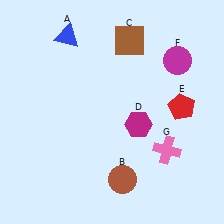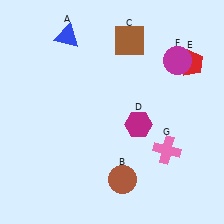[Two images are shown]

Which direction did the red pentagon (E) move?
The red pentagon (E) moved up.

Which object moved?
The red pentagon (E) moved up.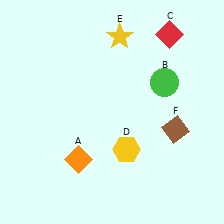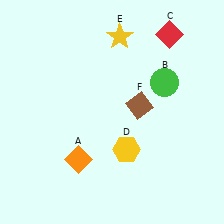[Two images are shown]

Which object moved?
The brown diamond (F) moved left.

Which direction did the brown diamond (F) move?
The brown diamond (F) moved left.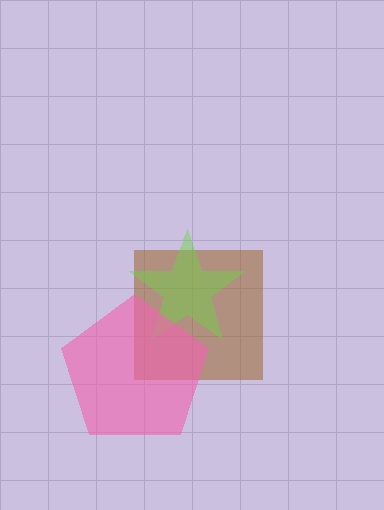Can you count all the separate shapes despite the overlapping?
Yes, there are 3 separate shapes.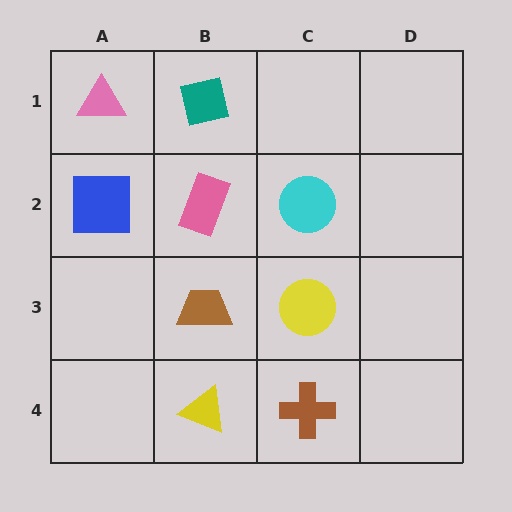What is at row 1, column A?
A pink triangle.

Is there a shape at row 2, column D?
No, that cell is empty.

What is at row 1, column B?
A teal square.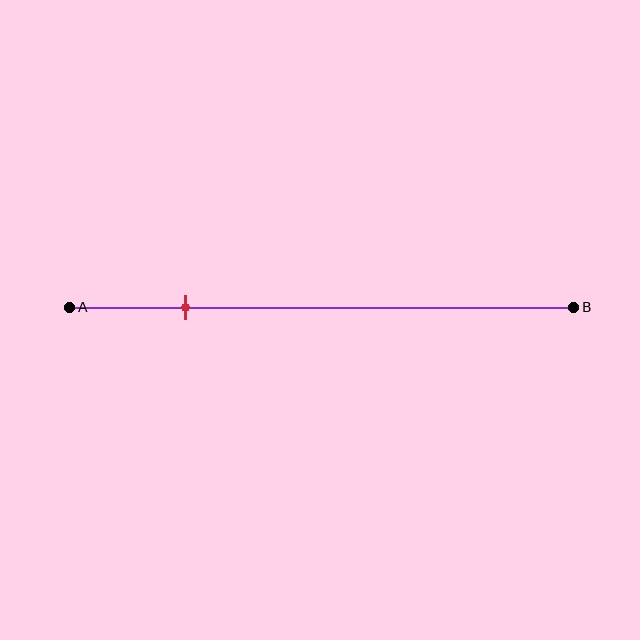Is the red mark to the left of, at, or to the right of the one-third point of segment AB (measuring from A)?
The red mark is to the left of the one-third point of segment AB.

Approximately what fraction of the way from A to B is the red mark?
The red mark is approximately 25% of the way from A to B.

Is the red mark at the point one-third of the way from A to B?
No, the mark is at about 25% from A, not at the 33% one-third point.